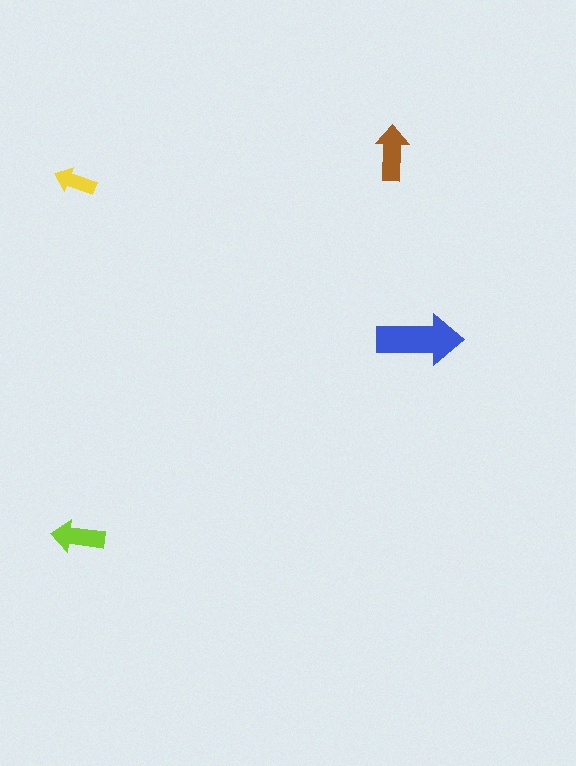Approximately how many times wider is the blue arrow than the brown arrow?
About 1.5 times wider.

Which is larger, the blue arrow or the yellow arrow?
The blue one.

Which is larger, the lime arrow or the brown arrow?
The brown one.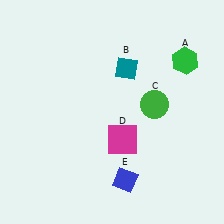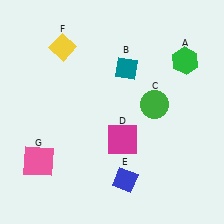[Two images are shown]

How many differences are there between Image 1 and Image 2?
There are 2 differences between the two images.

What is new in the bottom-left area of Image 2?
A pink square (G) was added in the bottom-left area of Image 2.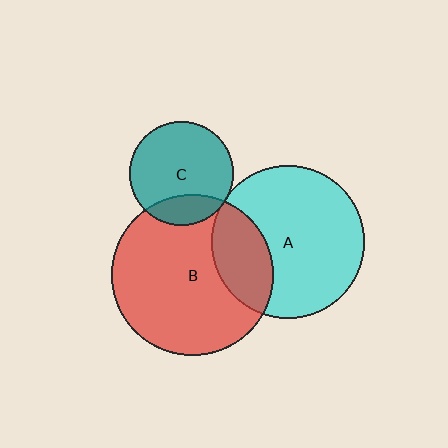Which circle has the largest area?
Circle B (red).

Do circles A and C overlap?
Yes.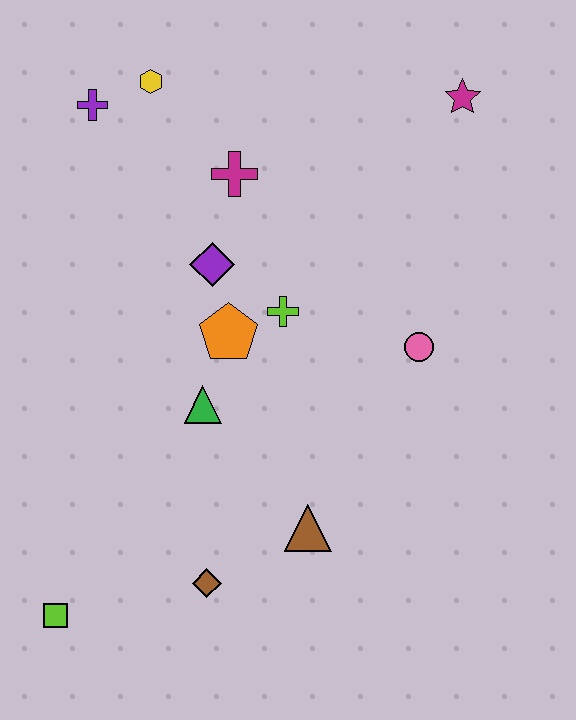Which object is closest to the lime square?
The brown diamond is closest to the lime square.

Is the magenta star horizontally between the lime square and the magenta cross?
No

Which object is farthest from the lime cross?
The lime square is farthest from the lime cross.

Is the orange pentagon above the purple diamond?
No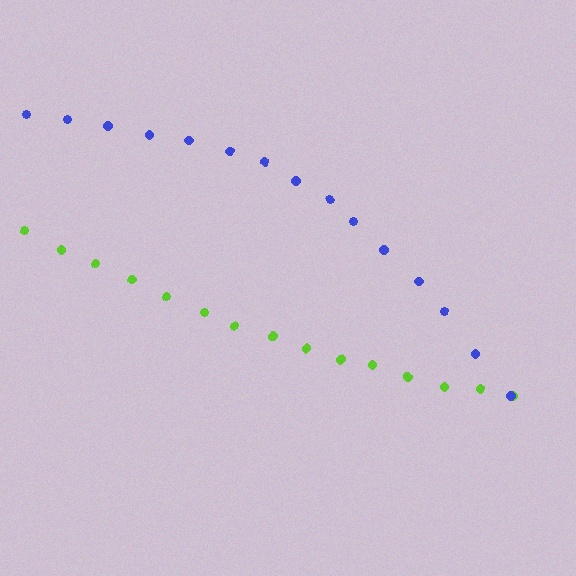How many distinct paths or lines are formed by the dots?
There are 2 distinct paths.